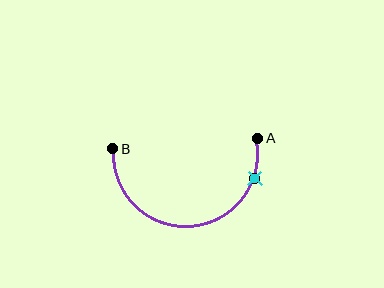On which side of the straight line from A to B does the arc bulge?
The arc bulges below the straight line connecting A and B.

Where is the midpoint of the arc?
The arc midpoint is the point on the curve farthest from the straight line joining A and B. It sits below that line.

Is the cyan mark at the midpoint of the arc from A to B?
No. The cyan mark lies on the arc but is closer to endpoint A. The arc midpoint would be at the point on the curve equidistant along the arc from both A and B.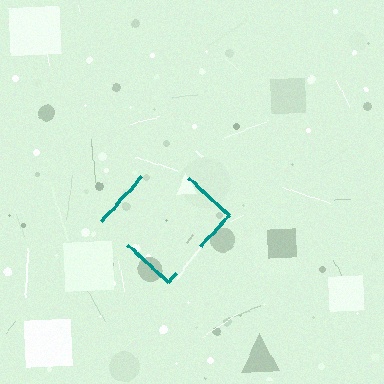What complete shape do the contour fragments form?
The contour fragments form a diamond.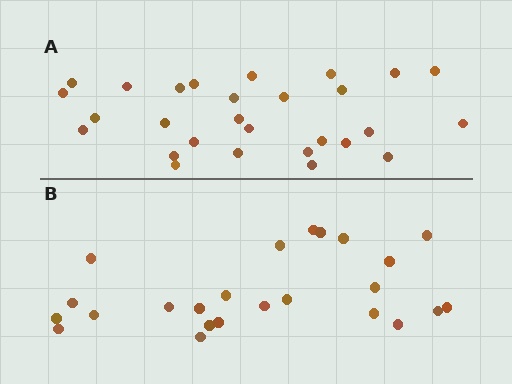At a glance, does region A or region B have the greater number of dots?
Region A (the top region) has more dots.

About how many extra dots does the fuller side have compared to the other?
Region A has about 4 more dots than region B.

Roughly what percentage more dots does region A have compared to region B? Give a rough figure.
About 15% more.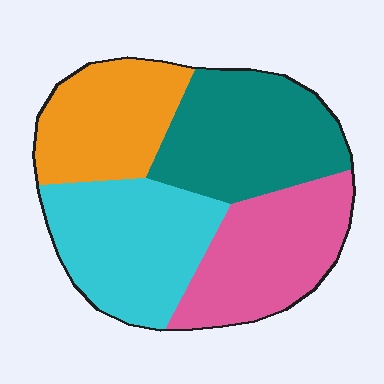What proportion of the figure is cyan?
Cyan covers 27% of the figure.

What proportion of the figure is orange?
Orange takes up about one fifth (1/5) of the figure.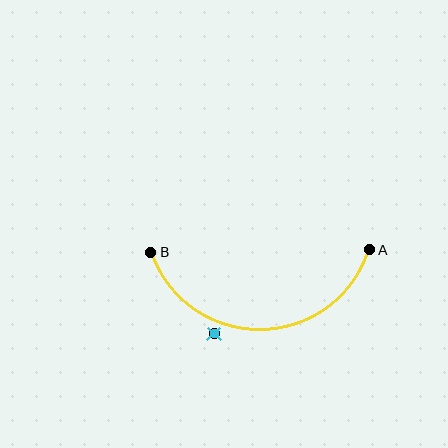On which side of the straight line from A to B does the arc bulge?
The arc bulges below the straight line connecting A and B.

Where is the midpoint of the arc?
The arc midpoint is the point on the curve farthest from the straight line joining A and B. It sits below that line.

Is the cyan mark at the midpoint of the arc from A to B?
No — the cyan mark does not lie on the arc at all. It sits slightly outside the curve.